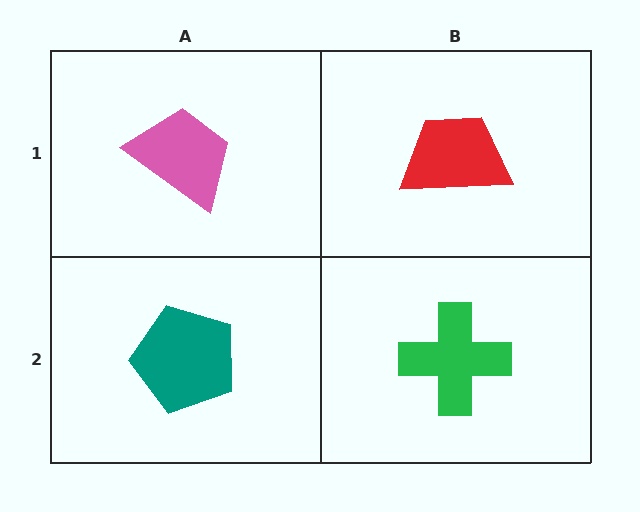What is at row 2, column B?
A green cross.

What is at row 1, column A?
A pink trapezoid.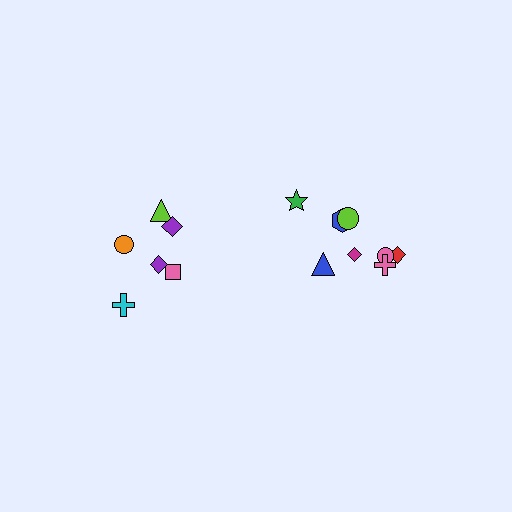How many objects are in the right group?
There are 8 objects.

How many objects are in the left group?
There are 6 objects.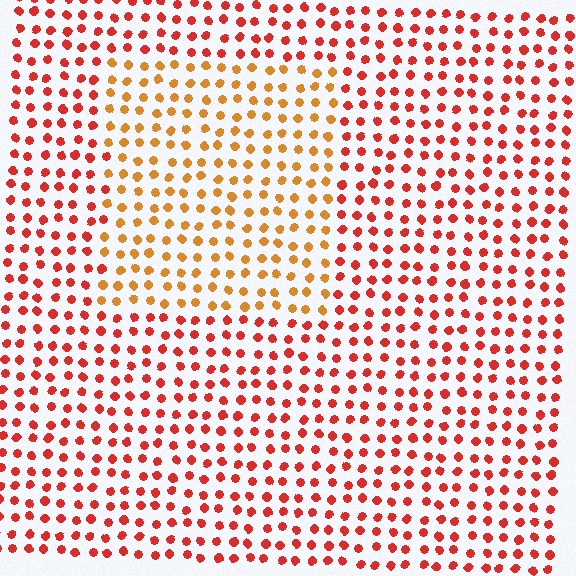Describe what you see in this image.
The image is filled with small red elements in a uniform arrangement. A rectangle-shaped region is visible where the elements are tinted to a slightly different hue, forming a subtle color boundary.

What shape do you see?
I see a rectangle.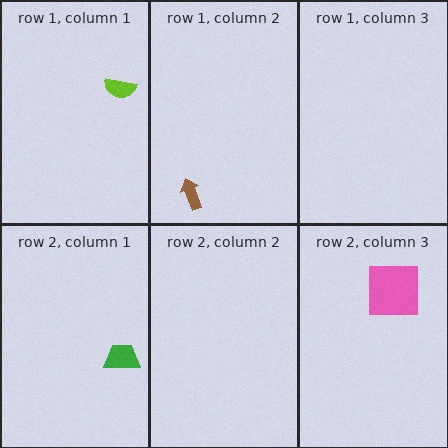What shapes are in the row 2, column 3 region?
The pink square.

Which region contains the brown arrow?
The row 1, column 2 region.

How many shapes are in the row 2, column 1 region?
1.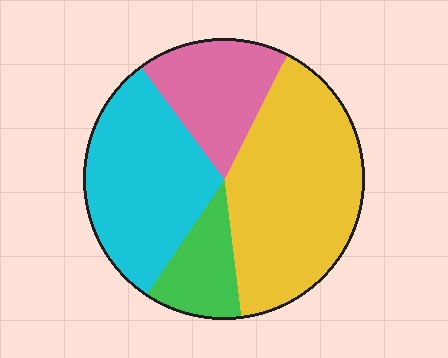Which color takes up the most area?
Yellow, at roughly 40%.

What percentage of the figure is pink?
Pink takes up about one sixth (1/6) of the figure.